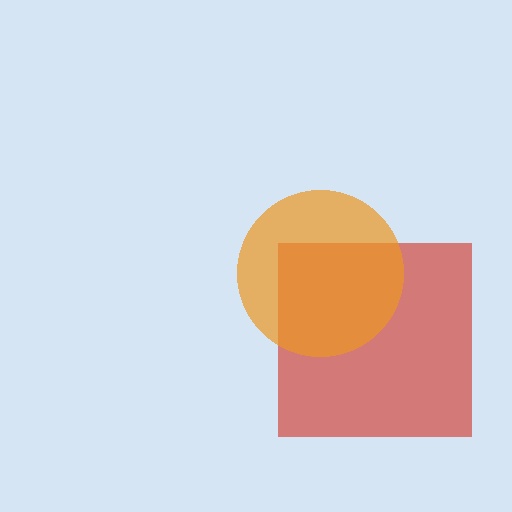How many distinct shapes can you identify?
There are 2 distinct shapes: a red square, an orange circle.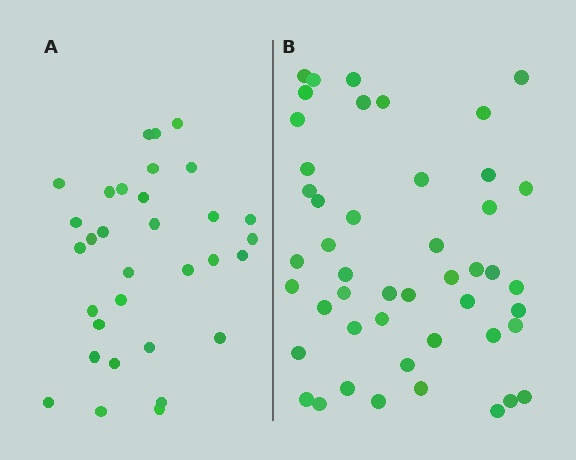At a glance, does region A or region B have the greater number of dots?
Region B (the right region) has more dots.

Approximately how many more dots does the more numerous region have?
Region B has approximately 15 more dots than region A.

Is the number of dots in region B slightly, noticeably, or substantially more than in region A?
Region B has substantially more. The ratio is roughly 1.5 to 1.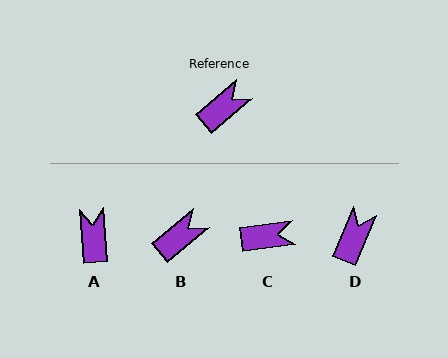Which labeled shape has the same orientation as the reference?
B.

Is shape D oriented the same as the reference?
No, it is off by about 27 degrees.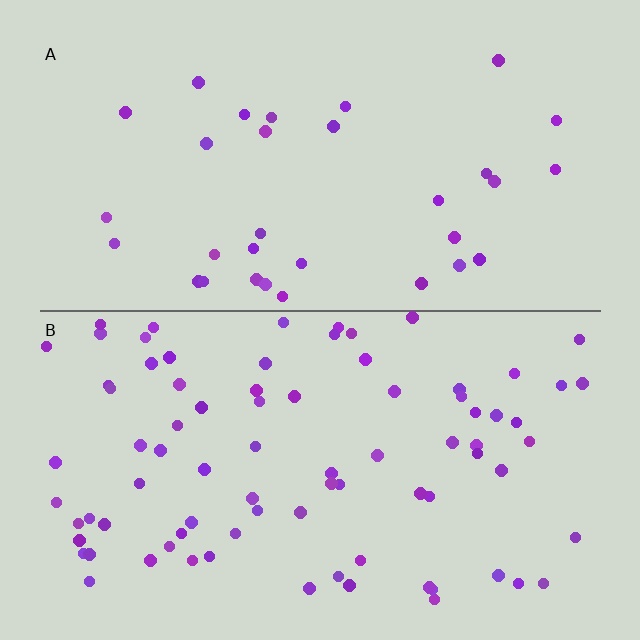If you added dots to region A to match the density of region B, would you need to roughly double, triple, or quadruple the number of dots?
Approximately triple.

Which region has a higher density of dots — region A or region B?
B (the bottom).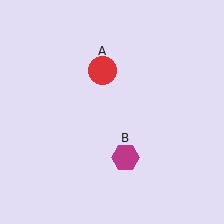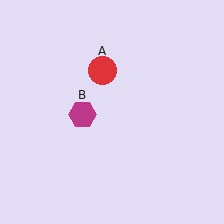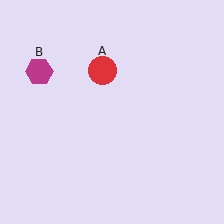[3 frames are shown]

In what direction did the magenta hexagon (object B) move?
The magenta hexagon (object B) moved up and to the left.